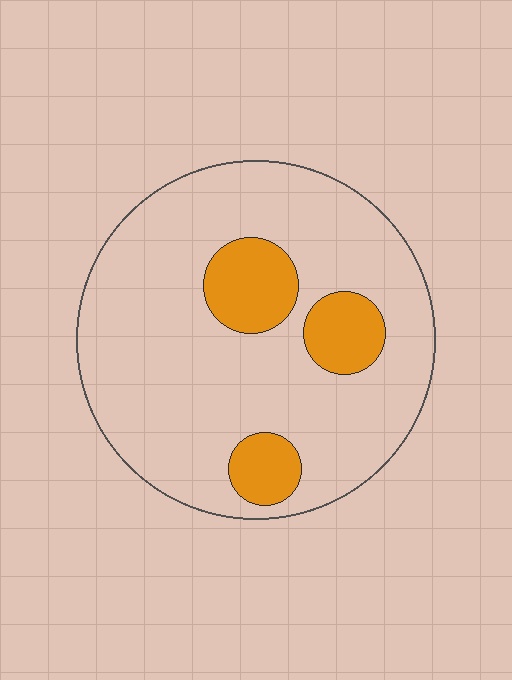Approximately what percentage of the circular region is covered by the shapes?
Approximately 15%.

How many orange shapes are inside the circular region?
3.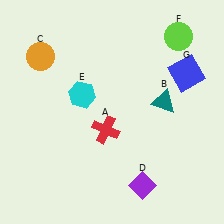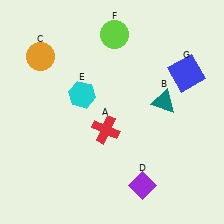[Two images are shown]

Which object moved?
The lime circle (F) moved left.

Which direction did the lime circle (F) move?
The lime circle (F) moved left.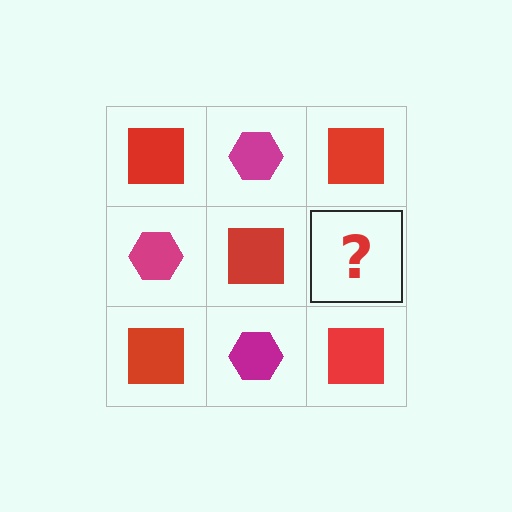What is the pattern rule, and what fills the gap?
The rule is that it alternates red square and magenta hexagon in a checkerboard pattern. The gap should be filled with a magenta hexagon.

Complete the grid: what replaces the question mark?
The question mark should be replaced with a magenta hexagon.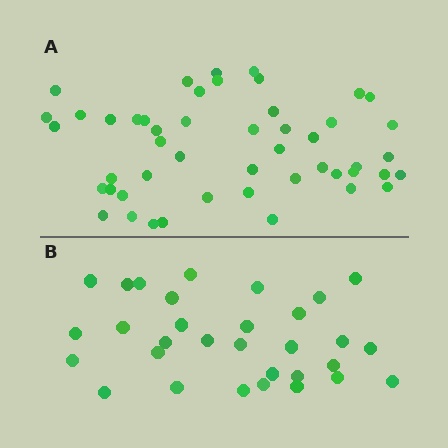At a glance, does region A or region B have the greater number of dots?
Region A (the top region) has more dots.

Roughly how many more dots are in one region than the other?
Region A has approximately 20 more dots than region B.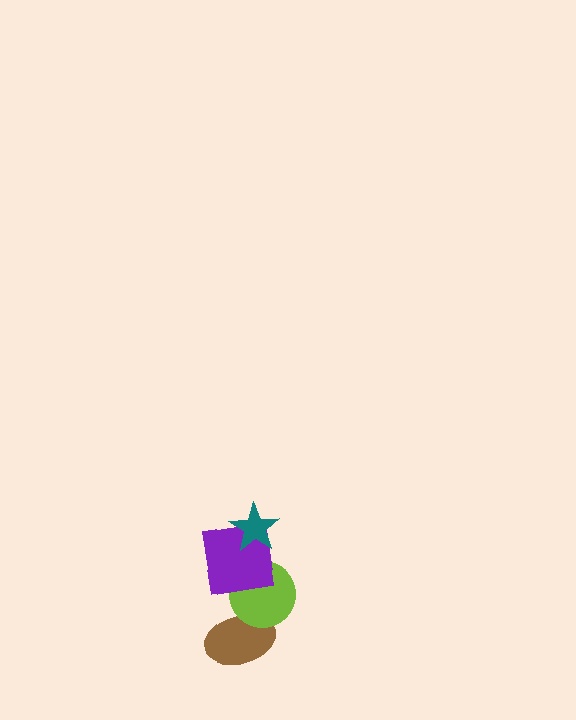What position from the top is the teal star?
The teal star is 1st from the top.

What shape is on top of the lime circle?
The purple square is on top of the lime circle.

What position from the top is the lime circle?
The lime circle is 3rd from the top.